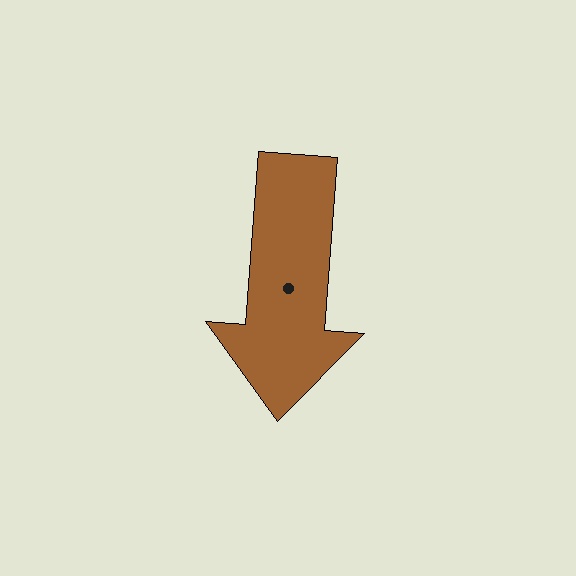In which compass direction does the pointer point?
South.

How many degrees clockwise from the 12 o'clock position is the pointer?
Approximately 184 degrees.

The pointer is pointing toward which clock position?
Roughly 6 o'clock.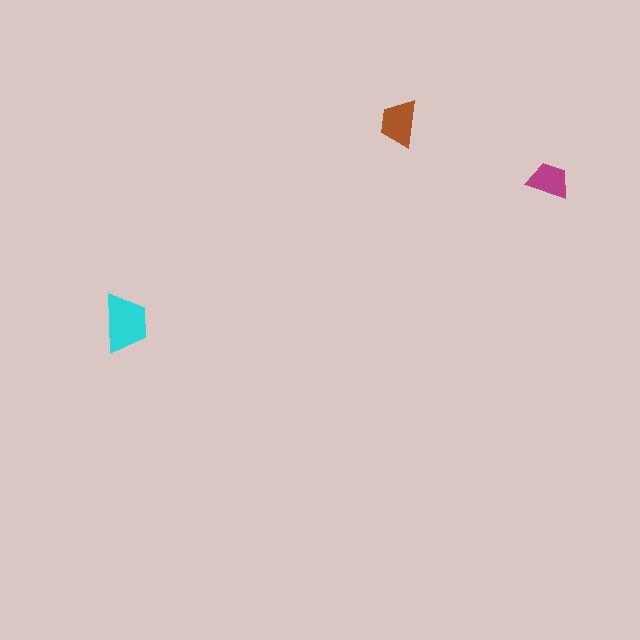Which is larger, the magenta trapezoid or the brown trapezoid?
The brown one.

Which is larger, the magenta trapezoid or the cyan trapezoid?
The cyan one.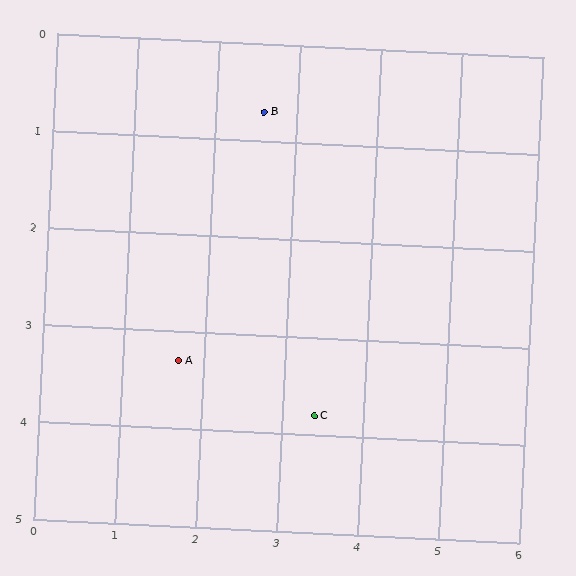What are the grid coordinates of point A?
Point A is at approximately (1.7, 3.3).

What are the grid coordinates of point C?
Point C is at approximately (3.4, 3.8).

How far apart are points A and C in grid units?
Points A and C are about 1.8 grid units apart.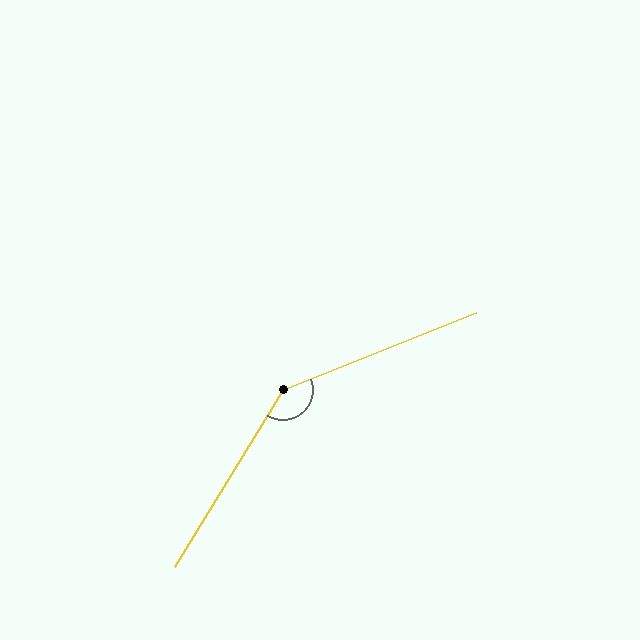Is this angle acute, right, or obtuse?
It is obtuse.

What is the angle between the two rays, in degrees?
Approximately 143 degrees.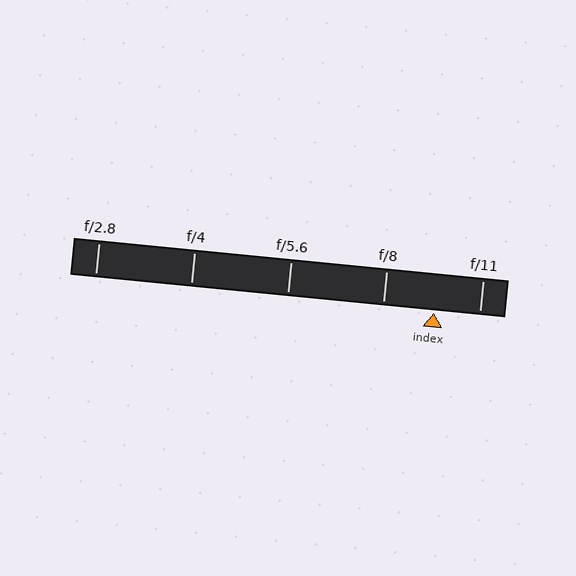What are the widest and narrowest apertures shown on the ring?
The widest aperture shown is f/2.8 and the narrowest is f/11.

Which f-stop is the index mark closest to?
The index mark is closest to f/11.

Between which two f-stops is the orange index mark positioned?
The index mark is between f/8 and f/11.